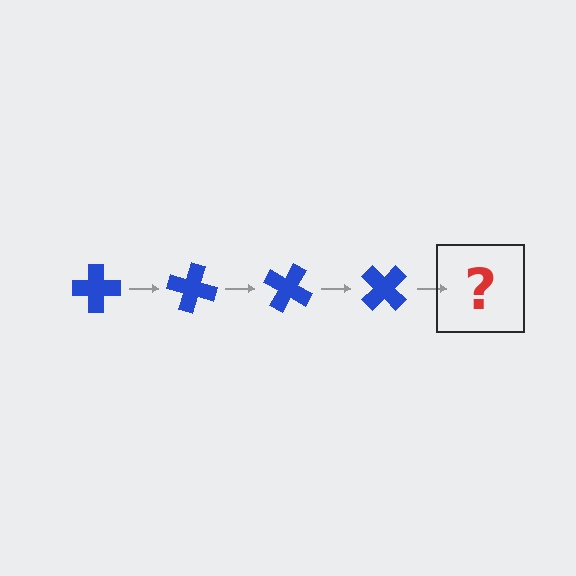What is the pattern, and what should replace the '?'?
The pattern is that the cross rotates 15 degrees each step. The '?' should be a blue cross rotated 60 degrees.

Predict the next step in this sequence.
The next step is a blue cross rotated 60 degrees.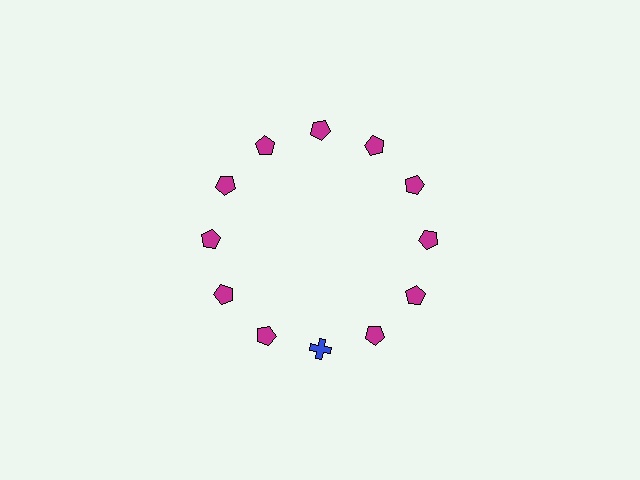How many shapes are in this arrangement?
There are 12 shapes arranged in a ring pattern.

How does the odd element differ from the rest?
It differs in both color (blue instead of magenta) and shape (cross instead of pentagon).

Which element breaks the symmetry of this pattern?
The blue cross at roughly the 6 o'clock position breaks the symmetry. All other shapes are magenta pentagons.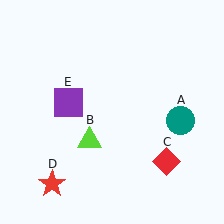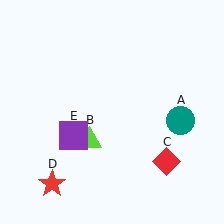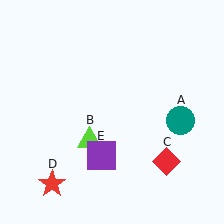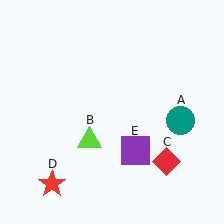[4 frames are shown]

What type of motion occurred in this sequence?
The purple square (object E) rotated counterclockwise around the center of the scene.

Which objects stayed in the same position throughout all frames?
Teal circle (object A) and lime triangle (object B) and red diamond (object C) and red star (object D) remained stationary.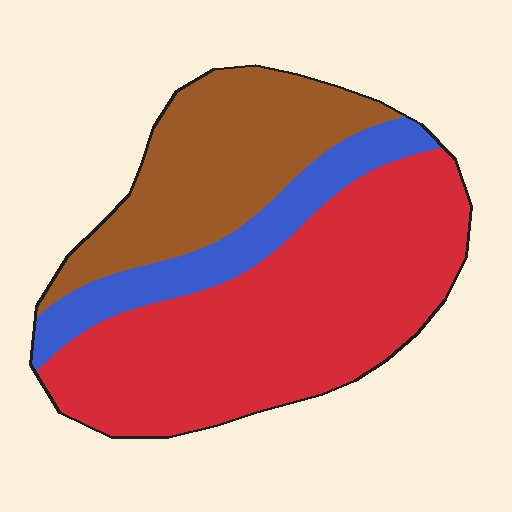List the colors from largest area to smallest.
From largest to smallest: red, brown, blue.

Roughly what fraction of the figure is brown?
Brown takes up about one third (1/3) of the figure.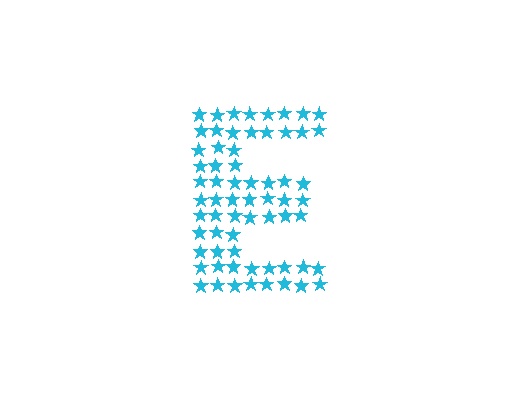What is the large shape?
The large shape is the letter E.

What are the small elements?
The small elements are stars.